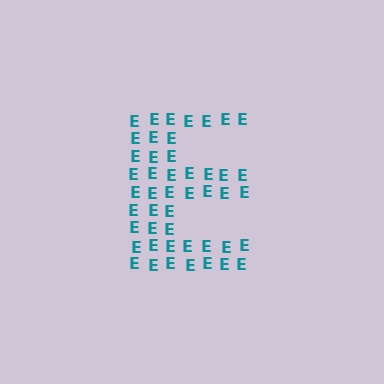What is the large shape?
The large shape is the letter E.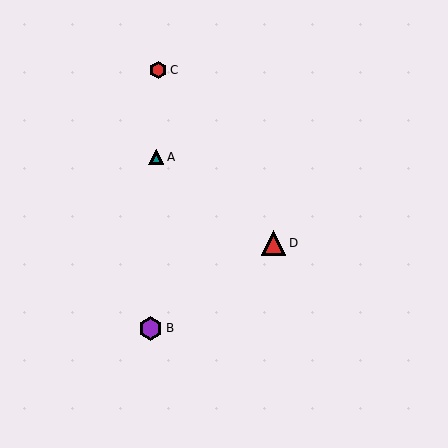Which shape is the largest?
The red triangle (labeled D) is the largest.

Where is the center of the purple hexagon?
The center of the purple hexagon is at (150, 328).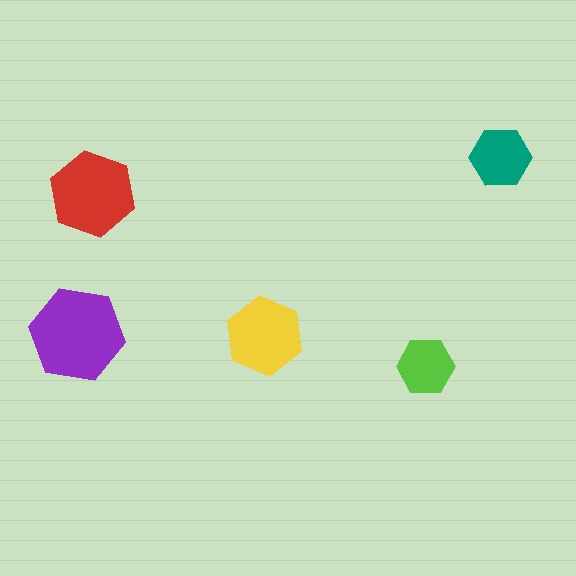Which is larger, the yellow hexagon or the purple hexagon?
The purple one.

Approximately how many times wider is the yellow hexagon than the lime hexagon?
About 1.5 times wider.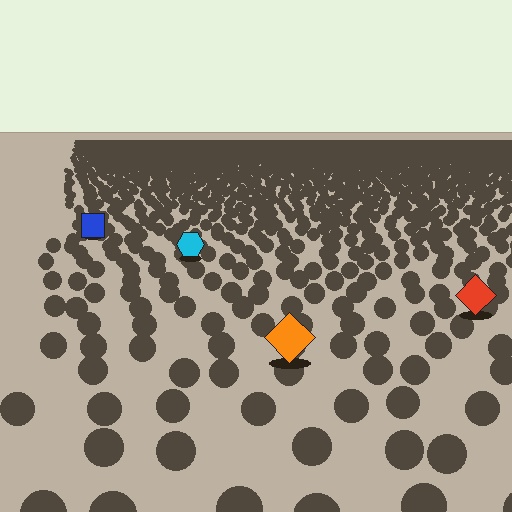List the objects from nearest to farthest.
From nearest to farthest: the orange diamond, the red diamond, the cyan hexagon, the blue square.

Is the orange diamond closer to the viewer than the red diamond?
Yes. The orange diamond is closer — you can tell from the texture gradient: the ground texture is coarser near it.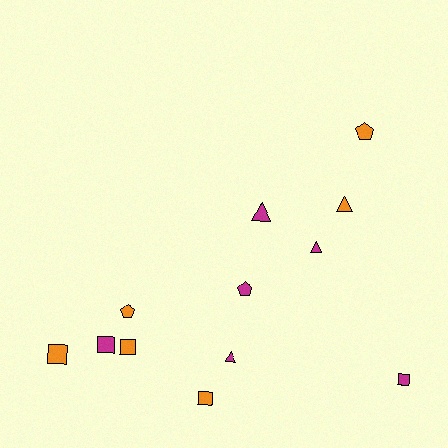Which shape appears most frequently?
Square, with 5 objects.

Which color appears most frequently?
Orange, with 6 objects.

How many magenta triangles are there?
There are 3 magenta triangles.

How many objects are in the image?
There are 12 objects.